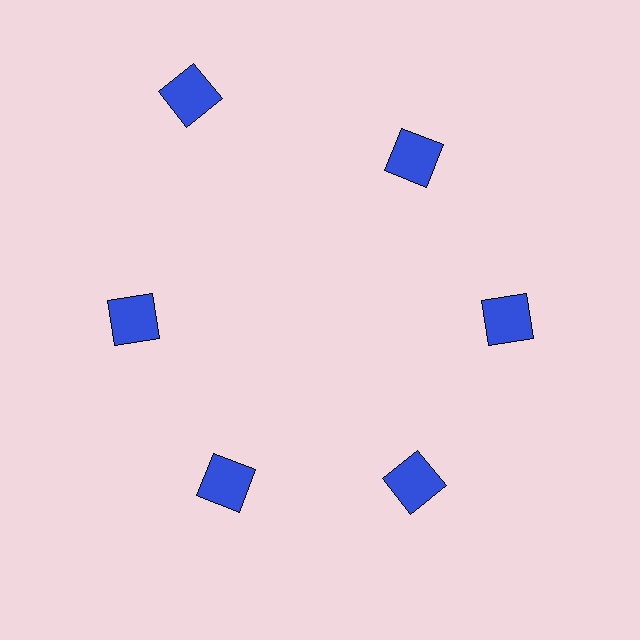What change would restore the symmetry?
The symmetry would be restored by moving it inward, back onto the ring so that all 6 squares sit at equal angles and equal distance from the center.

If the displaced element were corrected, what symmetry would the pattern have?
It would have 6-fold rotational symmetry — the pattern would map onto itself every 60 degrees.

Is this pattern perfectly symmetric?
No. The 6 blue squares are arranged in a ring, but one element near the 11 o'clock position is pushed outward from the center, breaking the 6-fold rotational symmetry.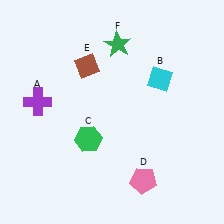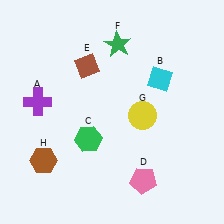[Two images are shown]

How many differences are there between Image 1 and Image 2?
There are 2 differences between the two images.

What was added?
A yellow circle (G), a brown hexagon (H) were added in Image 2.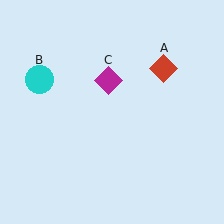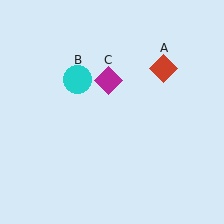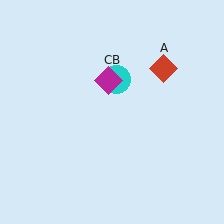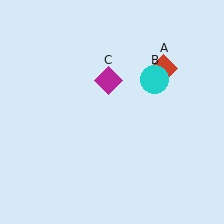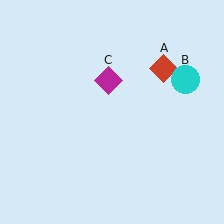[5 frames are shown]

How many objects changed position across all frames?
1 object changed position: cyan circle (object B).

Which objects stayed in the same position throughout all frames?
Red diamond (object A) and magenta diamond (object C) remained stationary.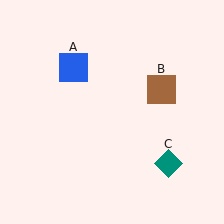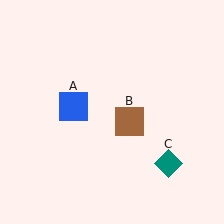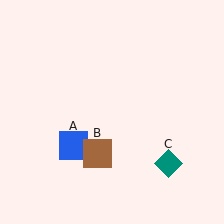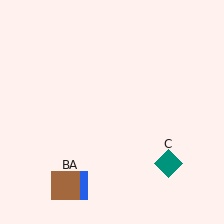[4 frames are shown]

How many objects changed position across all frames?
2 objects changed position: blue square (object A), brown square (object B).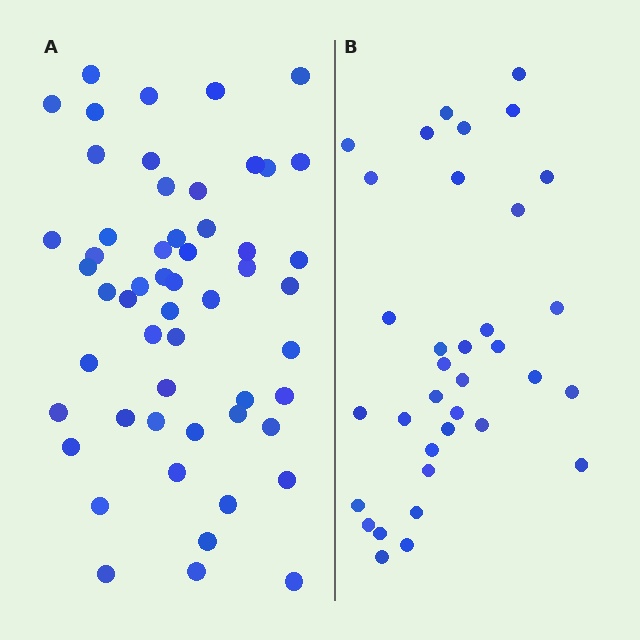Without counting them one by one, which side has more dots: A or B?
Region A (the left region) has more dots.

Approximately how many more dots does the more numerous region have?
Region A has approximately 20 more dots than region B.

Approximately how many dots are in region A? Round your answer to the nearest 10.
About 50 dots. (The exact count is 54, which rounds to 50.)